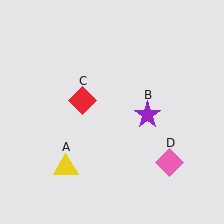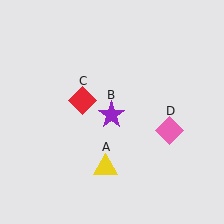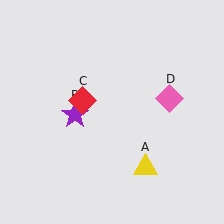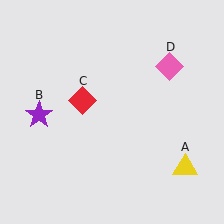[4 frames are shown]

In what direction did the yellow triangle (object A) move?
The yellow triangle (object A) moved right.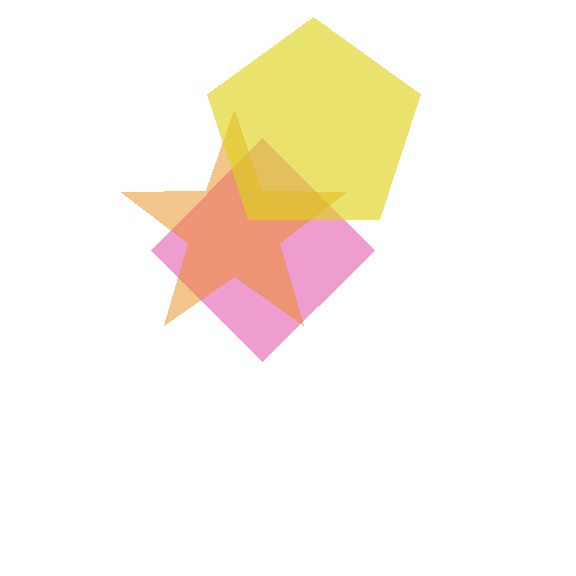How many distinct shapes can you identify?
There are 3 distinct shapes: a pink diamond, an orange star, a yellow pentagon.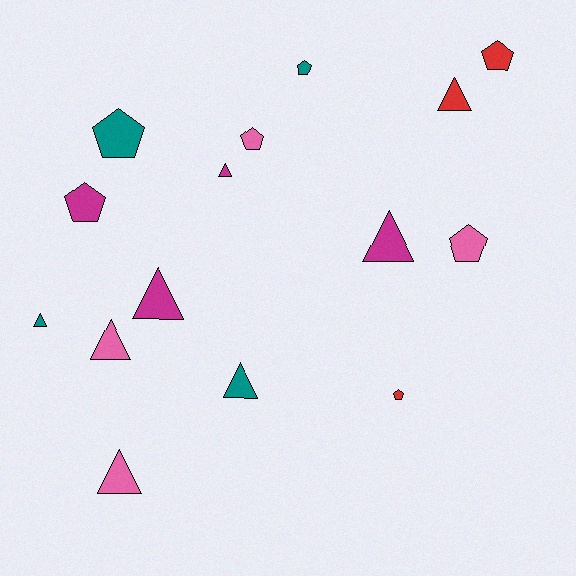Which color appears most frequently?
Teal, with 4 objects.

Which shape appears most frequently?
Triangle, with 8 objects.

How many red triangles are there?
There is 1 red triangle.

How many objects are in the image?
There are 15 objects.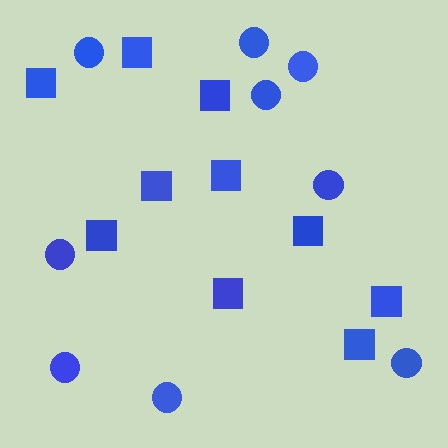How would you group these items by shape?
There are 2 groups: one group of circles (9) and one group of squares (10).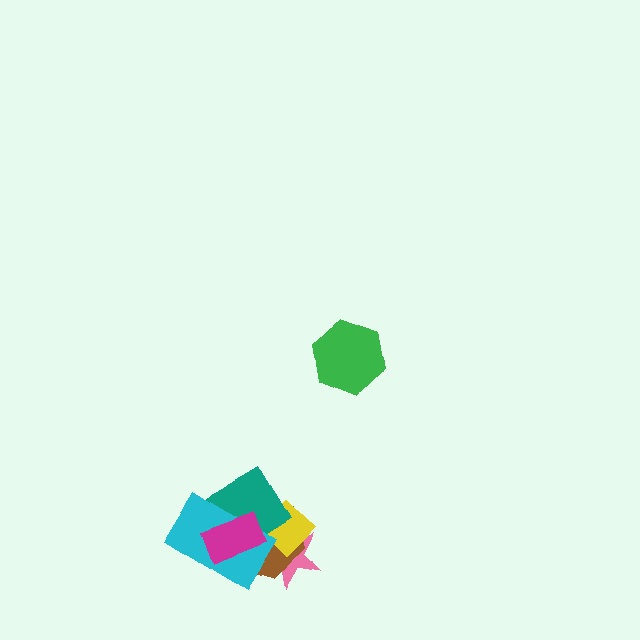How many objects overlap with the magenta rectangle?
3 objects overlap with the magenta rectangle.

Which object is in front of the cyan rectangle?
The magenta rectangle is in front of the cyan rectangle.